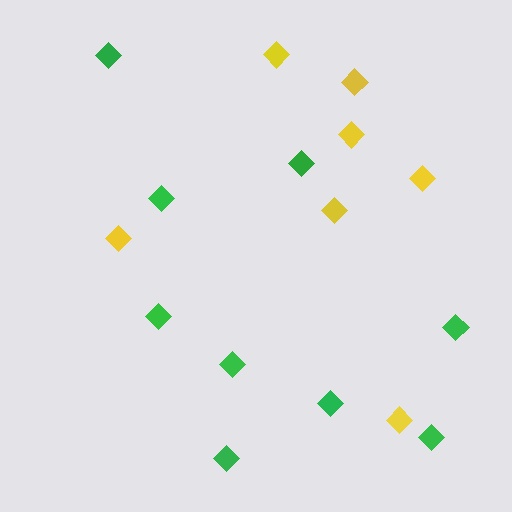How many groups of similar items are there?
There are 2 groups: one group of yellow diamonds (7) and one group of green diamonds (9).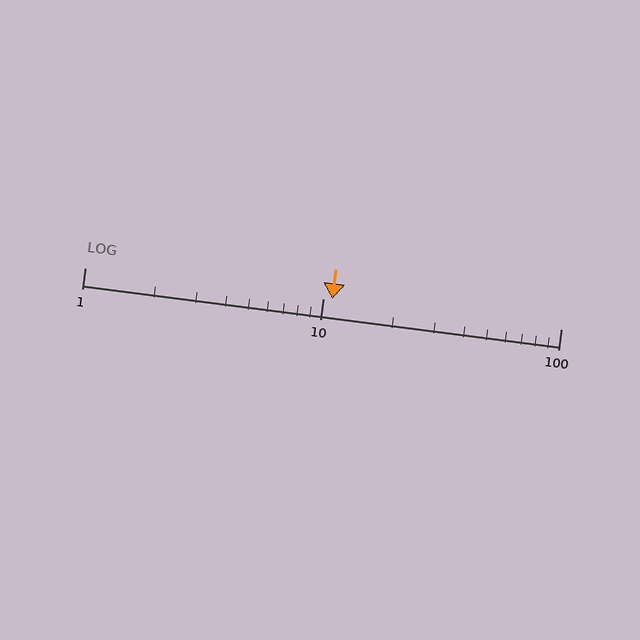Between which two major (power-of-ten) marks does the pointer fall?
The pointer is between 10 and 100.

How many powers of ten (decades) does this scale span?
The scale spans 2 decades, from 1 to 100.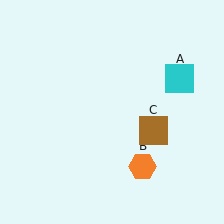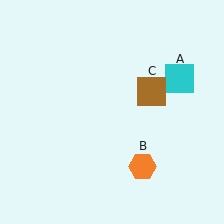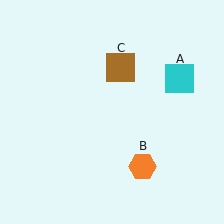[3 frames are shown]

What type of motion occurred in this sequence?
The brown square (object C) rotated counterclockwise around the center of the scene.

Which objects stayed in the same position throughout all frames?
Cyan square (object A) and orange hexagon (object B) remained stationary.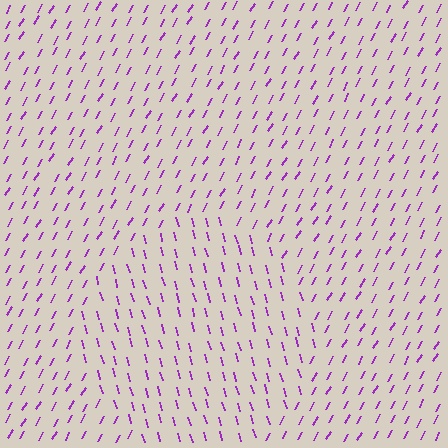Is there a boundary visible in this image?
Yes, there is a texture boundary formed by a change in line orientation.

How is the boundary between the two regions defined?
The boundary is defined purely by a change in line orientation (approximately 45 degrees difference). All lines are the same color and thickness.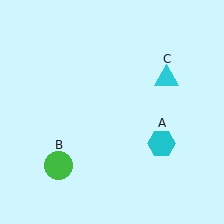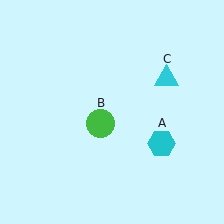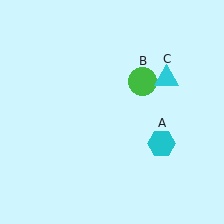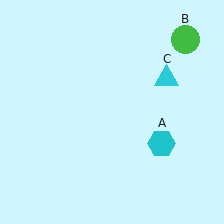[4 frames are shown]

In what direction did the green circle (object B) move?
The green circle (object B) moved up and to the right.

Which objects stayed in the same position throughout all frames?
Cyan hexagon (object A) and cyan triangle (object C) remained stationary.